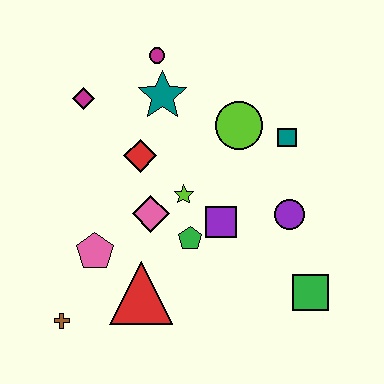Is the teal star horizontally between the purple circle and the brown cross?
Yes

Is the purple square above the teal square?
No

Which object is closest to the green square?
The purple circle is closest to the green square.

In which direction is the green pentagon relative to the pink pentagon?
The green pentagon is to the right of the pink pentagon.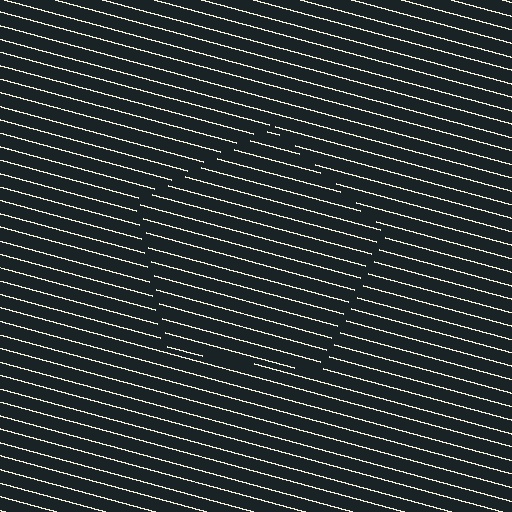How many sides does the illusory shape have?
5 sides — the line-ends trace a pentagon.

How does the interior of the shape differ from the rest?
The interior of the shape contains the same grating, shifted by half a period — the contour is defined by the phase discontinuity where line-ends from the inner and outer gratings abut.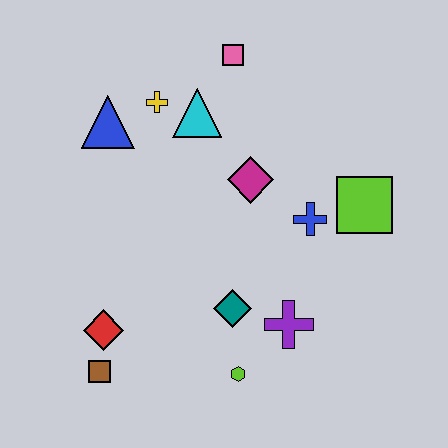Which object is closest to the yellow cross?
The cyan triangle is closest to the yellow cross.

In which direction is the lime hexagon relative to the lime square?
The lime hexagon is below the lime square.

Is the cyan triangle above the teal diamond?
Yes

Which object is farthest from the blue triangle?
The lime hexagon is farthest from the blue triangle.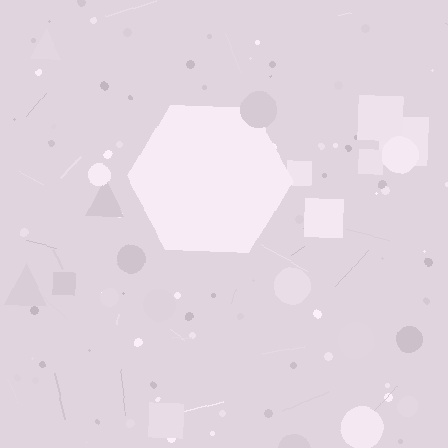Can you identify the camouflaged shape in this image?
The camouflaged shape is a hexagon.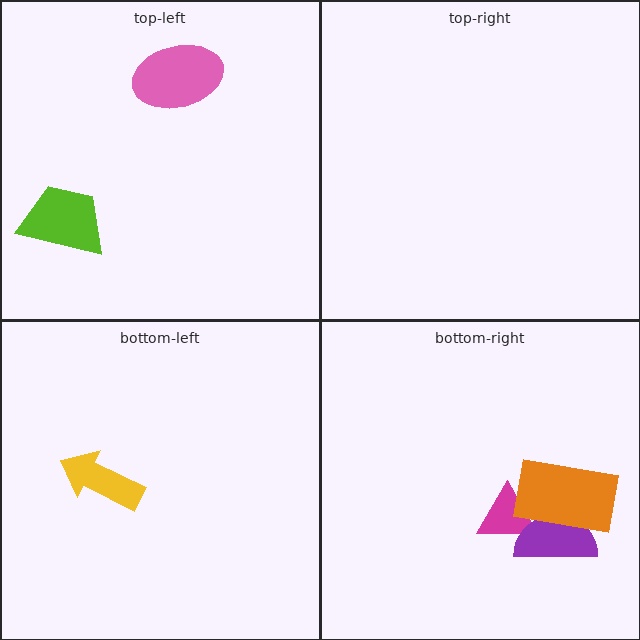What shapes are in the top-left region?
The lime trapezoid, the pink ellipse.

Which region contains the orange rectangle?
The bottom-right region.